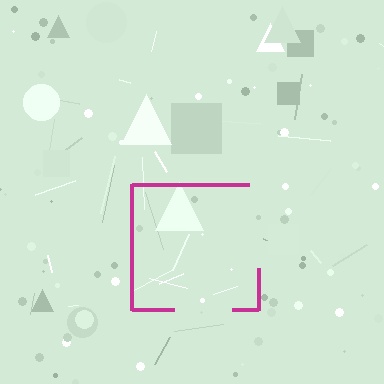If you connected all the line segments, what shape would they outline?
They would outline a square.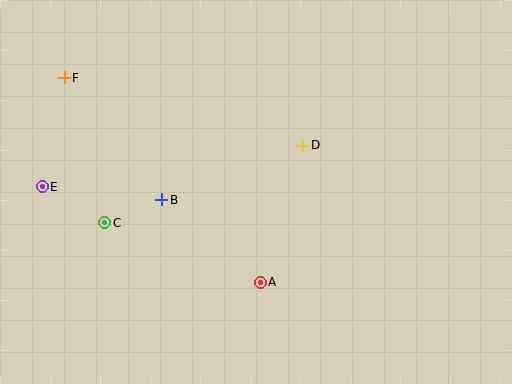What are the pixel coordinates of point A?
Point A is at (260, 282).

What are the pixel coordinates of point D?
Point D is at (303, 145).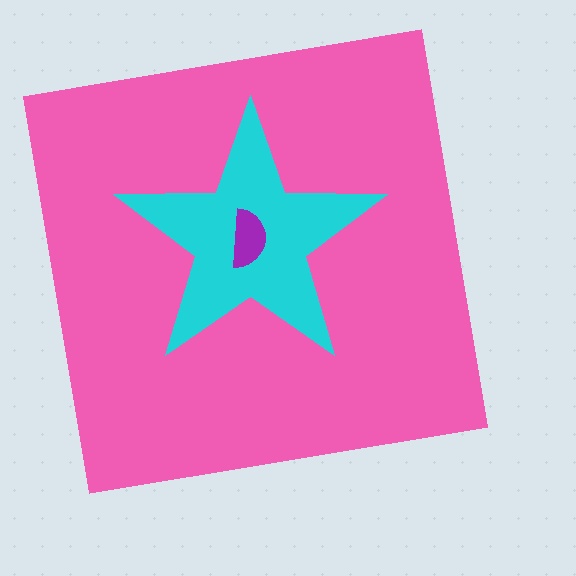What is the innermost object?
The purple semicircle.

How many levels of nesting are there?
3.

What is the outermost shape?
The pink square.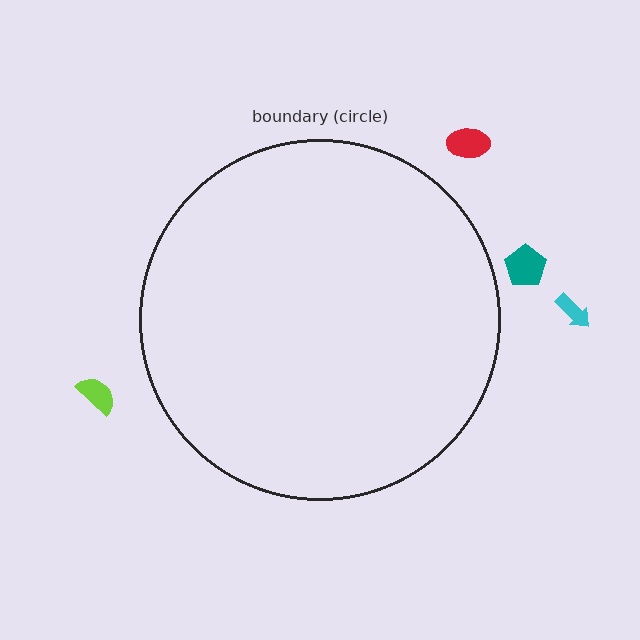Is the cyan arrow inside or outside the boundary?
Outside.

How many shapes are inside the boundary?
0 inside, 4 outside.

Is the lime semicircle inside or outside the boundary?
Outside.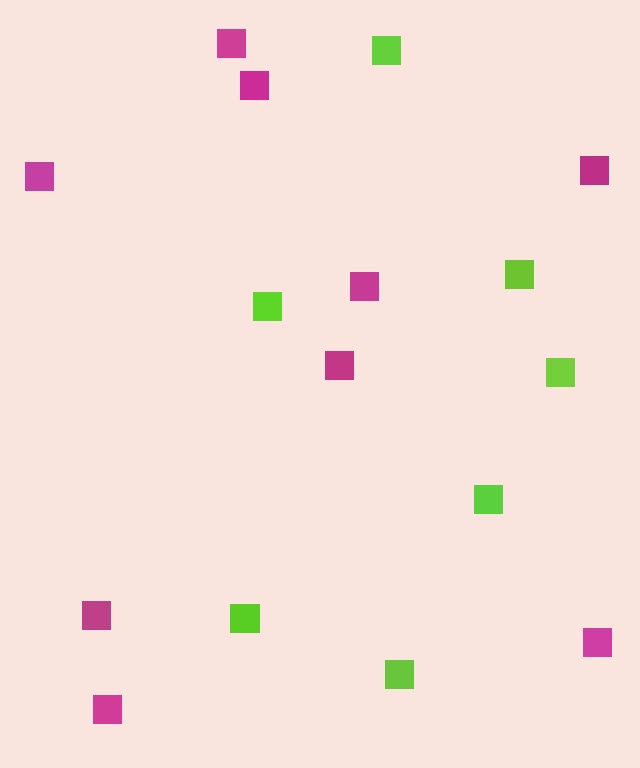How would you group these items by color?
There are 2 groups: one group of magenta squares (9) and one group of lime squares (7).